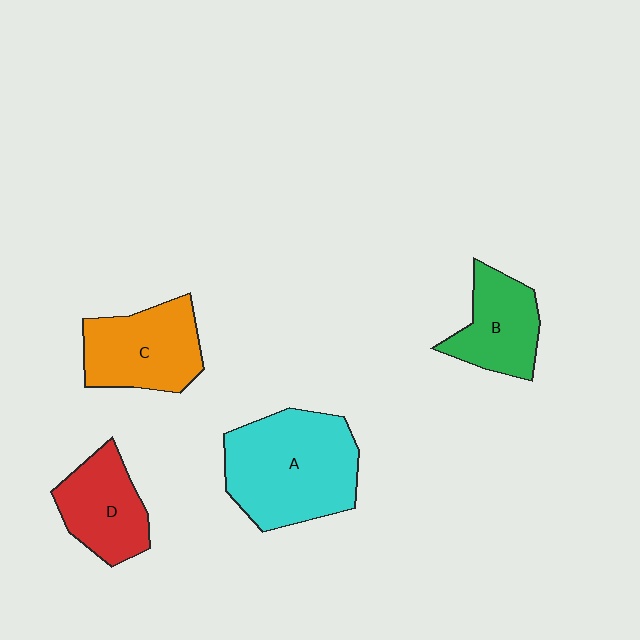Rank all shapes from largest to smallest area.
From largest to smallest: A (cyan), C (orange), D (red), B (green).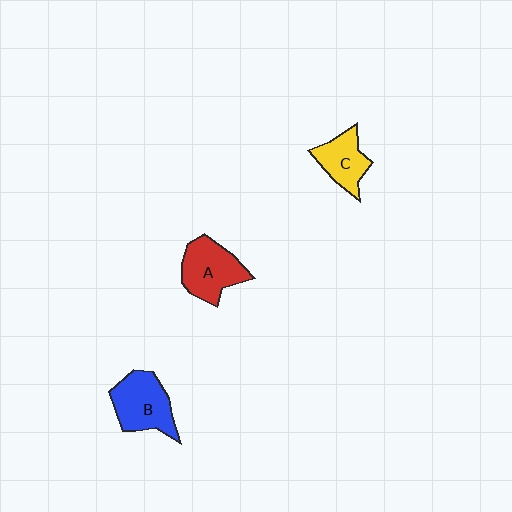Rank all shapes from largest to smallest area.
From largest to smallest: B (blue), A (red), C (yellow).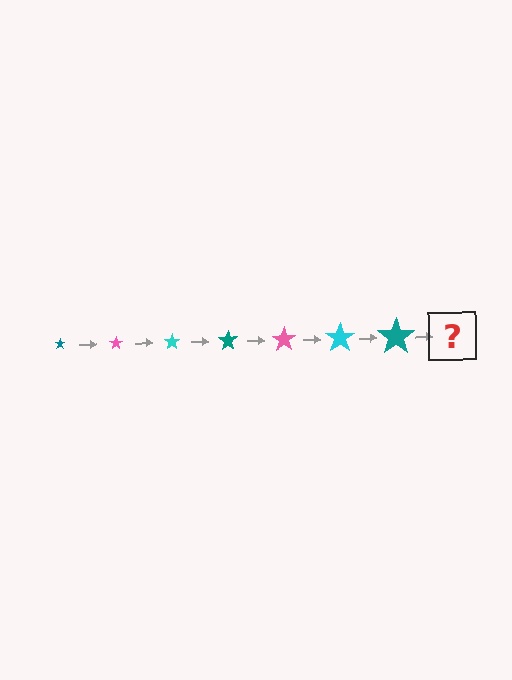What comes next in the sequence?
The next element should be a pink star, larger than the previous one.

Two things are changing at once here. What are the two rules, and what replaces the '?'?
The two rules are that the star grows larger each step and the color cycles through teal, pink, and cyan. The '?' should be a pink star, larger than the previous one.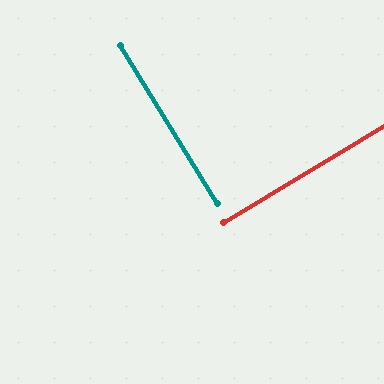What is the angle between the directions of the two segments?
Approximately 90 degrees.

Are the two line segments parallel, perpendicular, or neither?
Perpendicular — they meet at approximately 90°.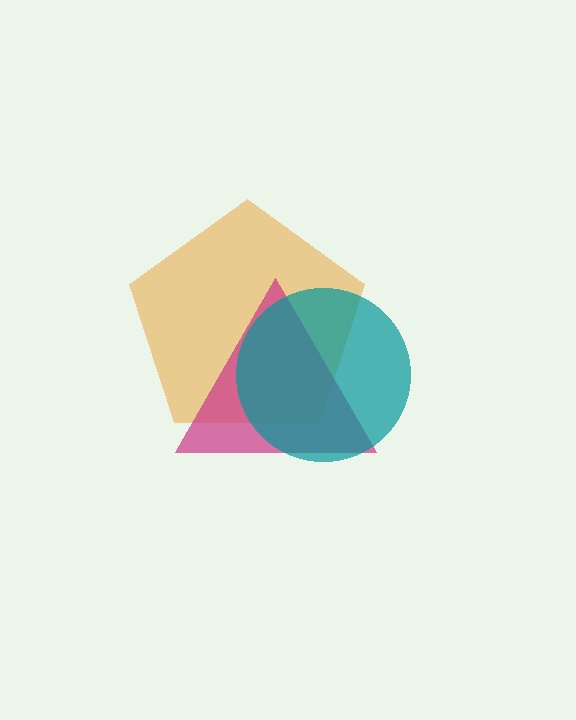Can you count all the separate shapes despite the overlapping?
Yes, there are 3 separate shapes.